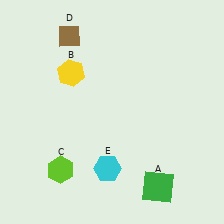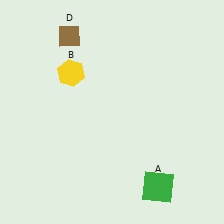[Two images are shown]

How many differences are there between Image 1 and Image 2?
There are 2 differences between the two images.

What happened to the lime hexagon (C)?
The lime hexagon (C) was removed in Image 2. It was in the bottom-left area of Image 1.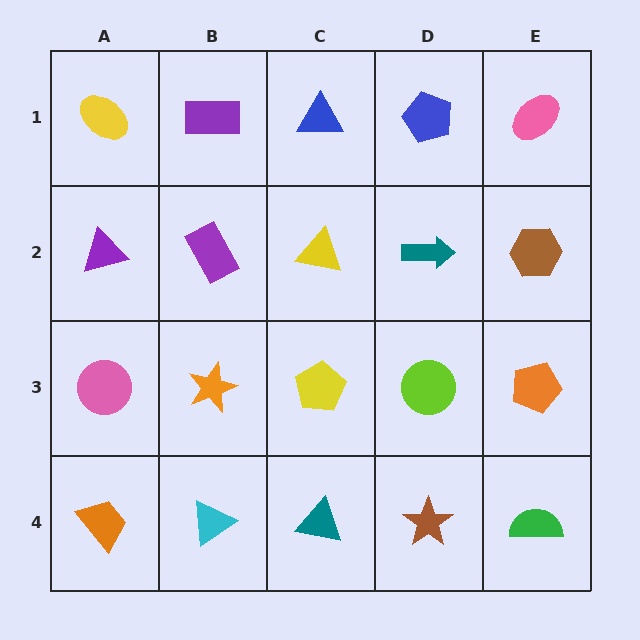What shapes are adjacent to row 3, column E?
A brown hexagon (row 2, column E), a green semicircle (row 4, column E), a lime circle (row 3, column D).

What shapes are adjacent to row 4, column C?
A yellow pentagon (row 3, column C), a cyan triangle (row 4, column B), a brown star (row 4, column D).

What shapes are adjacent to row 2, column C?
A blue triangle (row 1, column C), a yellow pentagon (row 3, column C), a purple rectangle (row 2, column B), a teal arrow (row 2, column D).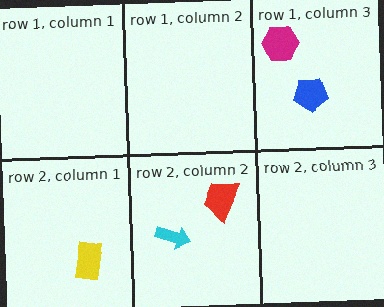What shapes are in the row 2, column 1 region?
The yellow rectangle.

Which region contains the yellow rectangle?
The row 2, column 1 region.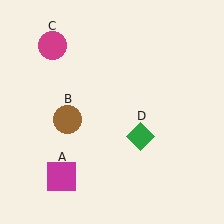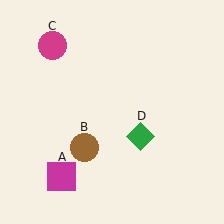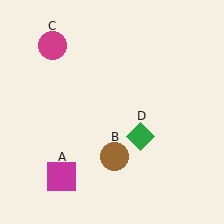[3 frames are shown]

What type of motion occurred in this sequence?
The brown circle (object B) rotated counterclockwise around the center of the scene.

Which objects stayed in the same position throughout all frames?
Magenta square (object A) and magenta circle (object C) and green diamond (object D) remained stationary.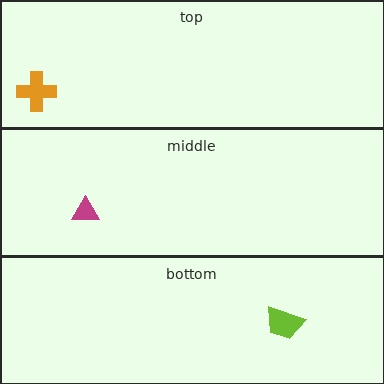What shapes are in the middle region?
The magenta triangle.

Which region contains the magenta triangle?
The middle region.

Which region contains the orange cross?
The top region.